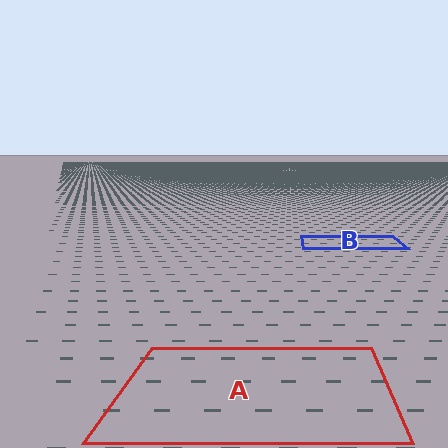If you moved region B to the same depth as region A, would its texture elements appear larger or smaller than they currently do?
They would appear larger. At a closer depth, the same texture elements are projected at a bigger on-screen size.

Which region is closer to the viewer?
Region A is closer. The texture elements there are larger and more spread out.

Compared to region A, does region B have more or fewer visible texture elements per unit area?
Region B has more texture elements per unit area — they are packed more densely because it is farther away.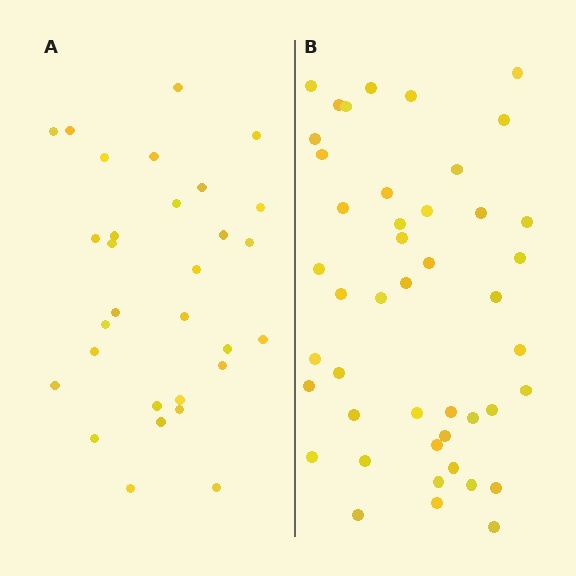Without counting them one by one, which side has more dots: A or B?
Region B (the right region) has more dots.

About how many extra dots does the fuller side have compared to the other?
Region B has approximately 15 more dots than region A.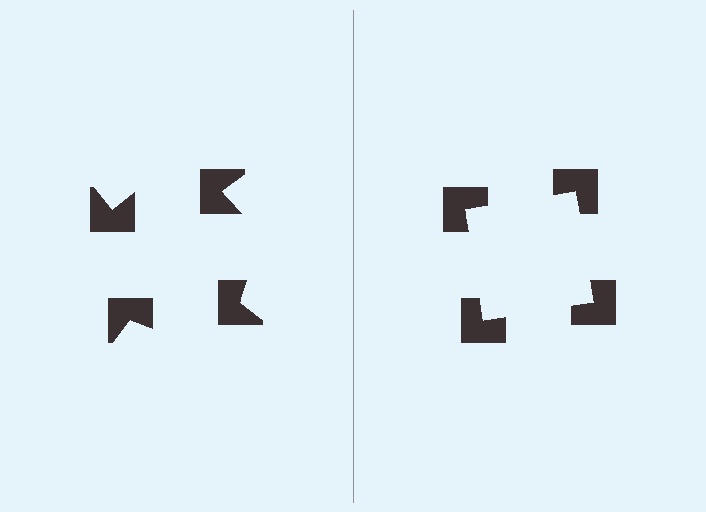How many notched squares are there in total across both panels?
8 — 4 on each side.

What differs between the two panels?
The notched squares are positioned identically on both sides; only the wedge orientations differ. On the right they align to a square; on the left they are misaligned.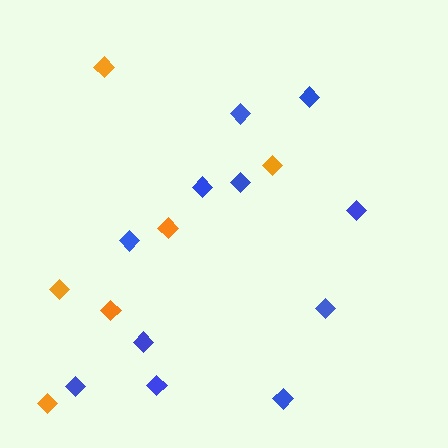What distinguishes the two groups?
There are 2 groups: one group of orange diamonds (6) and one group of blue diamonds (11).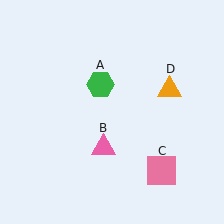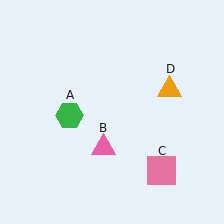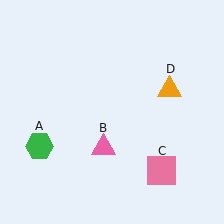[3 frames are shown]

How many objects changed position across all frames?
1 object changed position: green hexagon (object A).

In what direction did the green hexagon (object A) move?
The green hexagon (object A) moved down and to the left.